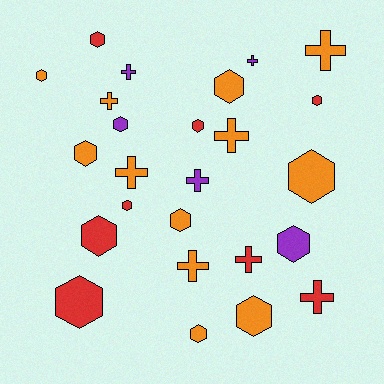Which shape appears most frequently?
Hexagon, with 15 objects.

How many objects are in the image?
There are 25 objects.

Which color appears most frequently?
Orange, with 12 objects.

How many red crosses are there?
There are 2 red crosses.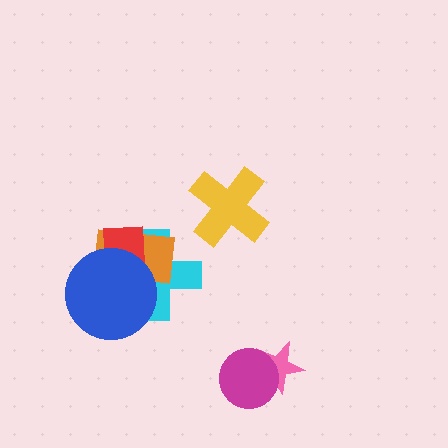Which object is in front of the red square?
The blue circle is in front of the red square.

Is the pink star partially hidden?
Yes, it is partially covered by another shape.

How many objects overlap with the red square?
3 objects overlap with the red square.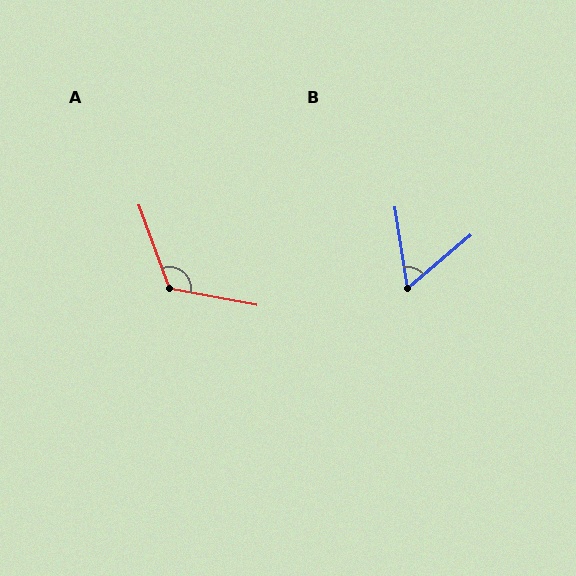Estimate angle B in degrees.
Approximately 58 degrees.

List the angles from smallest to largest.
B (58°), A (121°).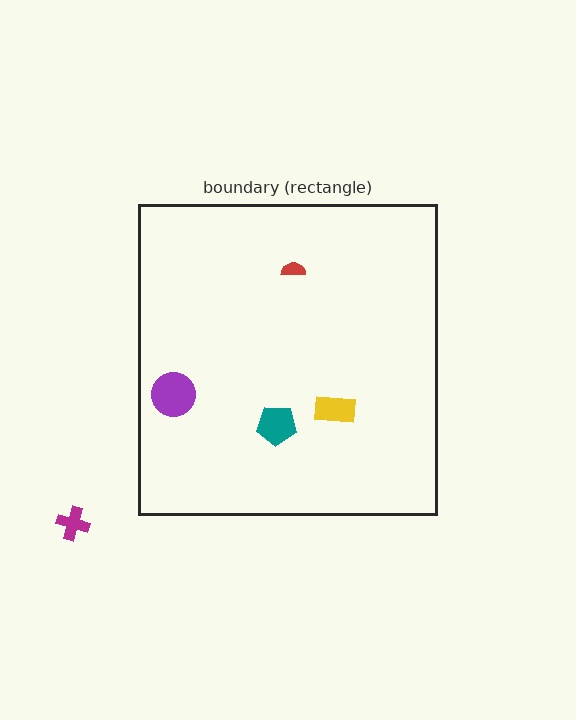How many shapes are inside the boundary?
4 inside, 1 outside.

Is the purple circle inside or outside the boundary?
Inside.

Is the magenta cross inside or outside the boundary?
Outside.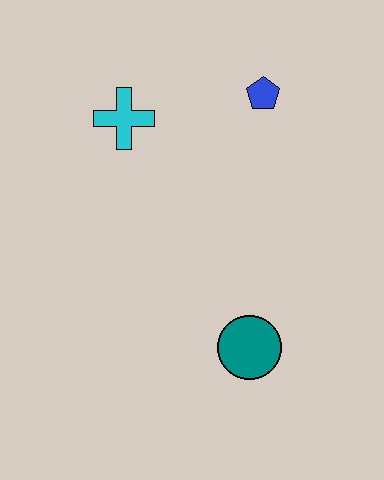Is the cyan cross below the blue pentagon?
Yes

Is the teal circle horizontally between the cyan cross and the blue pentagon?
Yes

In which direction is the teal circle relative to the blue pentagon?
The teal circle is below the blue pentagon.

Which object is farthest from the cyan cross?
The teal circle is farthest from the cyan cross.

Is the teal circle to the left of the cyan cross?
No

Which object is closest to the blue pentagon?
The cyan cross is closest to the blue pentagon.